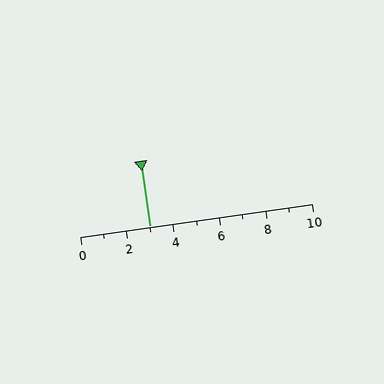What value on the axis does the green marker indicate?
The marker indicates approximately 3.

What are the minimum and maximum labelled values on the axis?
The axis runs from 0 to 10.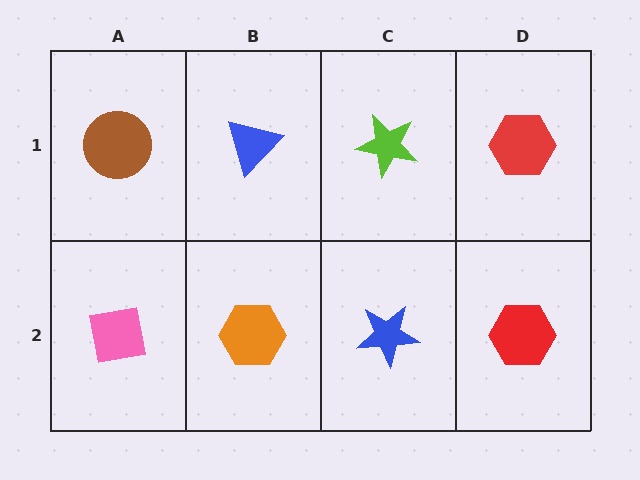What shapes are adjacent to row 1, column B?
An orange hexagon (row 2, column B), a brown circle (row 1, column A), a lime star (row 1, column C).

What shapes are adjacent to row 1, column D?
A red hexagon (row 2, column D), a lime star (row 1, column C).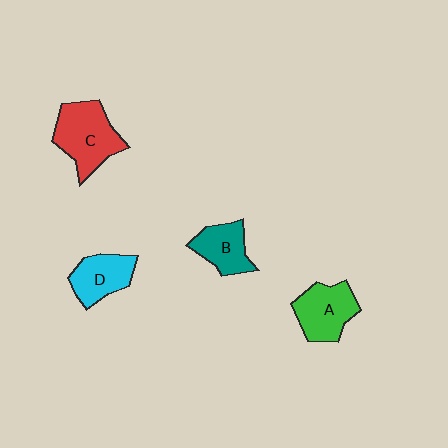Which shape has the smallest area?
Shape B (teal).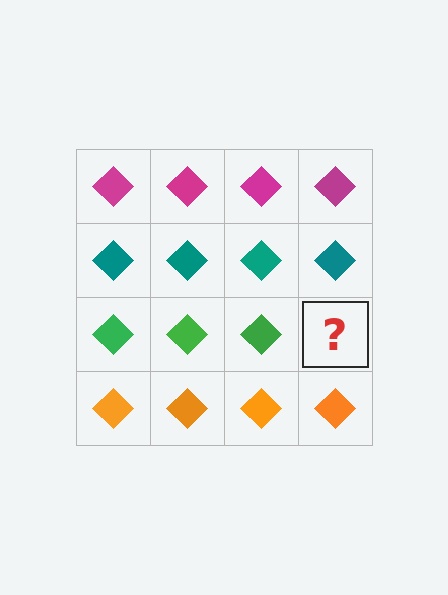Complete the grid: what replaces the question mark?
The question mark should be replaced with a green diamond.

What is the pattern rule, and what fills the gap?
The rule is that each row has a consistent color. The gap should be filled with a green diamond.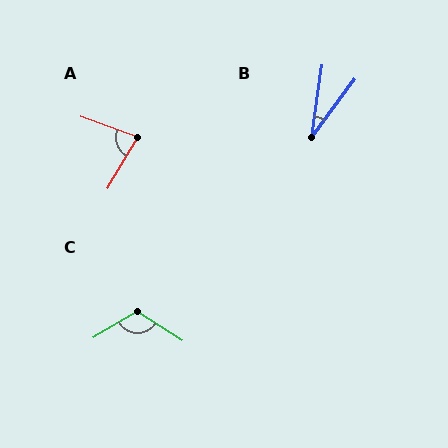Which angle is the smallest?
B, at approximately 29 degrees.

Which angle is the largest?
C, at approximately 117 degrees.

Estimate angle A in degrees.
Approximately 80 degrees.